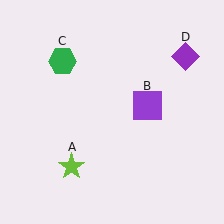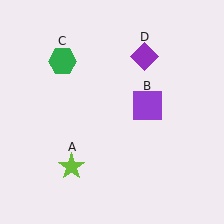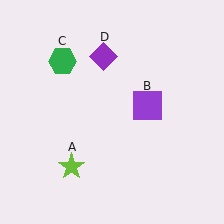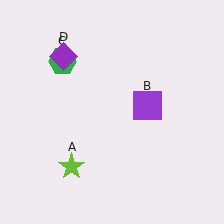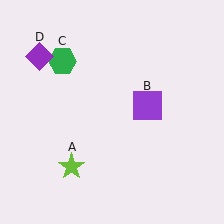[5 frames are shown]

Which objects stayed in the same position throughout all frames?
Lime star (object A) and purple square (object B) and green hexagon (object C) remained stationary.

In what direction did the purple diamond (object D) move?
The purple diamond (object D) moved left.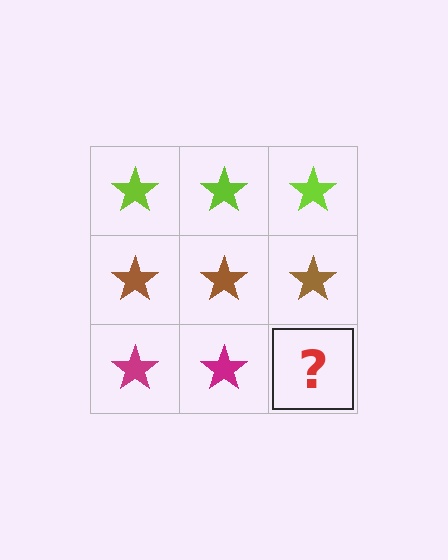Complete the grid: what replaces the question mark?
The question mark should be replaced with a magenta star.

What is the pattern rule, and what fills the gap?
The rule is that each row has a consistent color. The gap should be filled with a magenta star.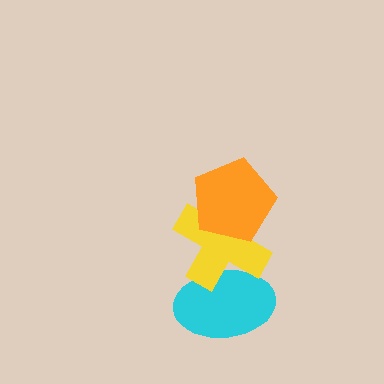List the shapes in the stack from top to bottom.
From top to bottom: the orange pentagon, the yellow cross, the cyan ellipse.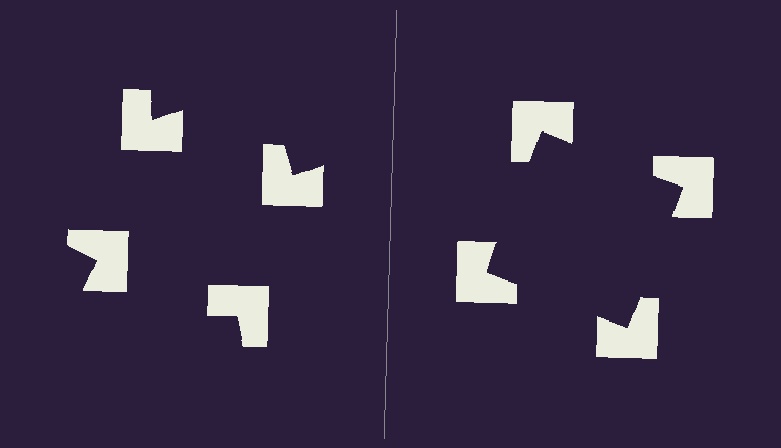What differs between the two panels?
The notched squares are positioned identically on both sides; only the wedge orientations differ. On the right they align to a square; on the left they are misaligned.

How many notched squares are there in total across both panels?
8 — 4 on each side.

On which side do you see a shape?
An illusory square appears on the right side. On the left side the wedge cuts are rotated, so no coherent shape forms.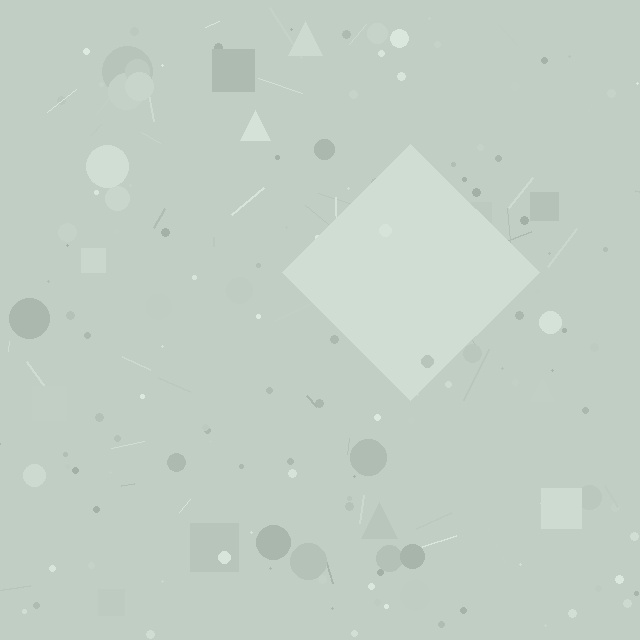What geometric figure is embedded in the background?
A diamond is embedded in the background.